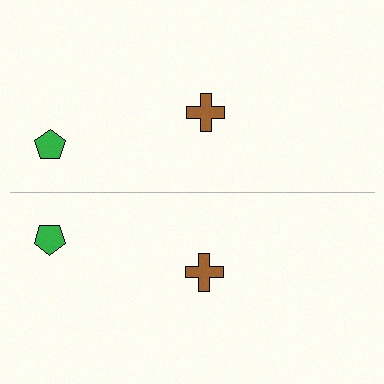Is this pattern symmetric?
Yes, this pattern has bilateral (reflection) symmetry.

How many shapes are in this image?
There are 4 shapes in this image.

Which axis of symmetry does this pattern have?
The pattern has a horizontal axis of symmetry running through the center of the image.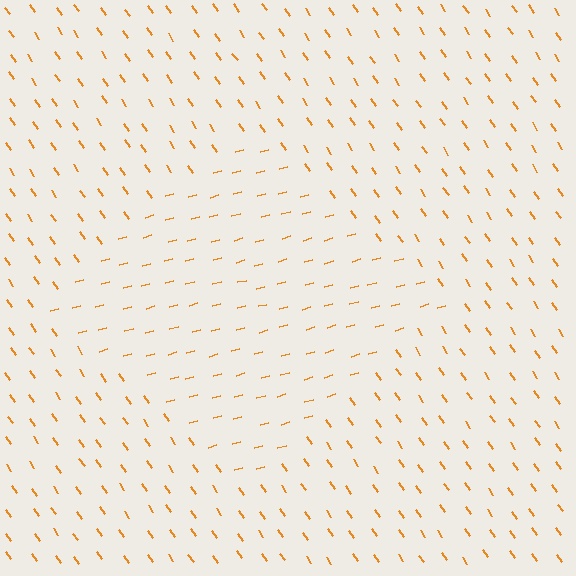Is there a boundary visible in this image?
Yes, there is a texture boundary formed by a change in line orientation.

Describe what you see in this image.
The image is filled with small orange line segments. A diamond region in the image has lines oriented differently from the surrounding lines, creating a visible texture boundary.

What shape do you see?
I see a diamond.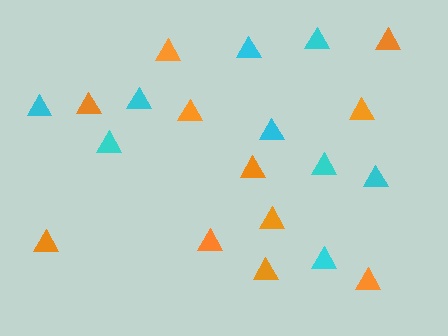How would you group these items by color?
There are 2 groups: one group of cyan triangles (9) and one group of orange triangles (11).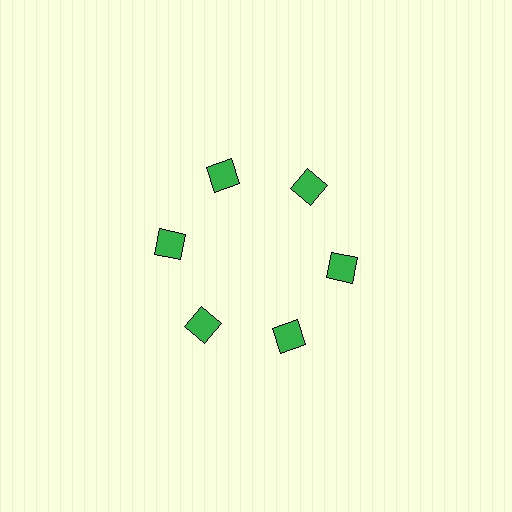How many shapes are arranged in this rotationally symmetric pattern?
There are 6 shapes, arranged in 6 groups of 1.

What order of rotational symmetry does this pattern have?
This pattern has 6-fold rotational symmetry.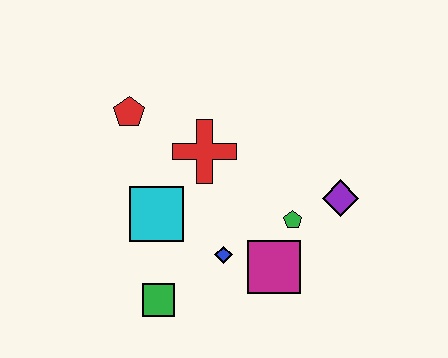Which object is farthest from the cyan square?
The purple diamond is farthest from the cyan square.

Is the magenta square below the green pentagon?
Yes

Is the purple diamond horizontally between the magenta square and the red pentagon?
No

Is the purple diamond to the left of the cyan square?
No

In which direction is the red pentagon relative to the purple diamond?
The red pentagon is to the left of the purple diamond.